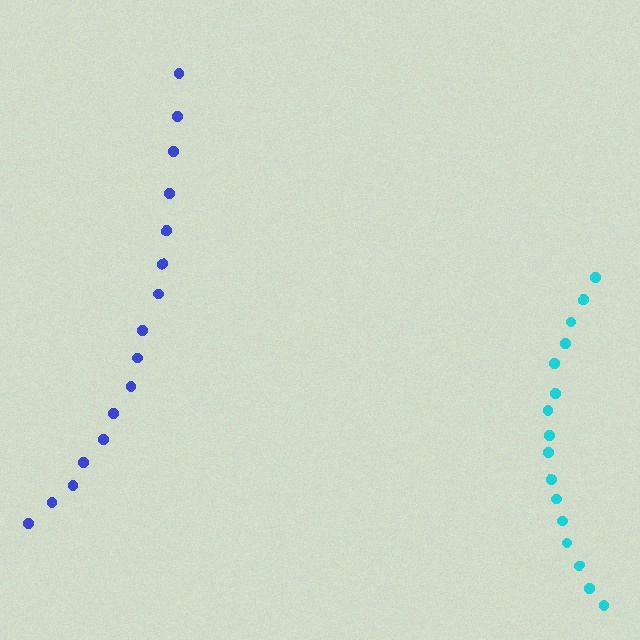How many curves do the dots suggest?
There are 2 distinct paths.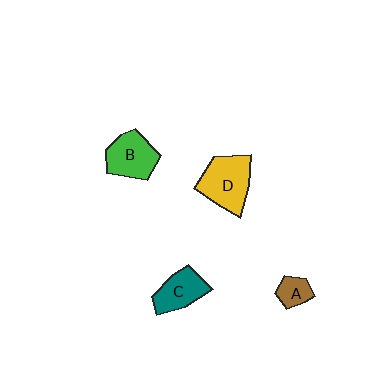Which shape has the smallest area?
Shape A (brown).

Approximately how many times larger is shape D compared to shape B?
Approximately 1.2 times.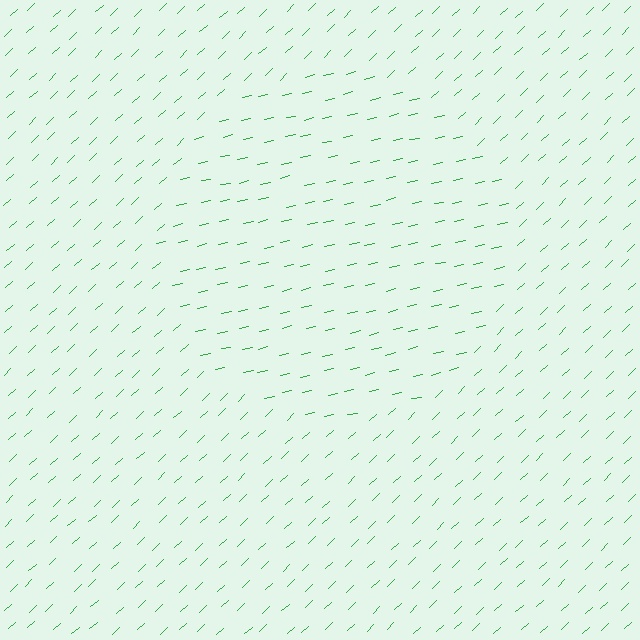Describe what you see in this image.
The image is filled with small green line segments. A circle region in the image has lines oriented differently from the surrounding lines, creating a visible texture boundary.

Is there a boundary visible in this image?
Yes, there is a texture boundary formed by a change in line orientation.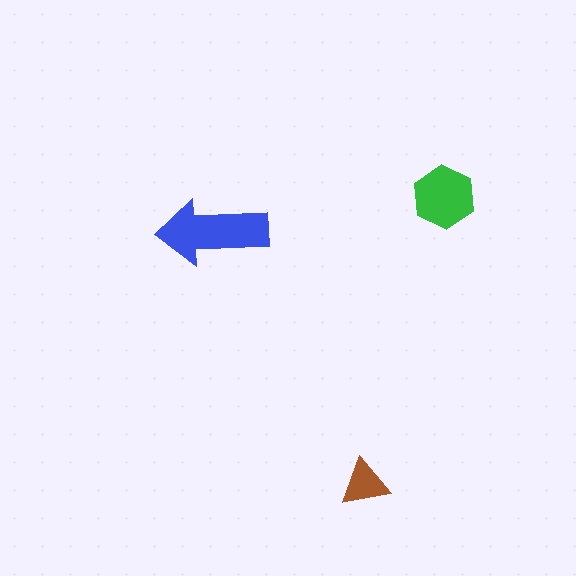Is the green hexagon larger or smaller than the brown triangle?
Larger.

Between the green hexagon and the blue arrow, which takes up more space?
The blue arrow.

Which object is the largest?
The blue arrow.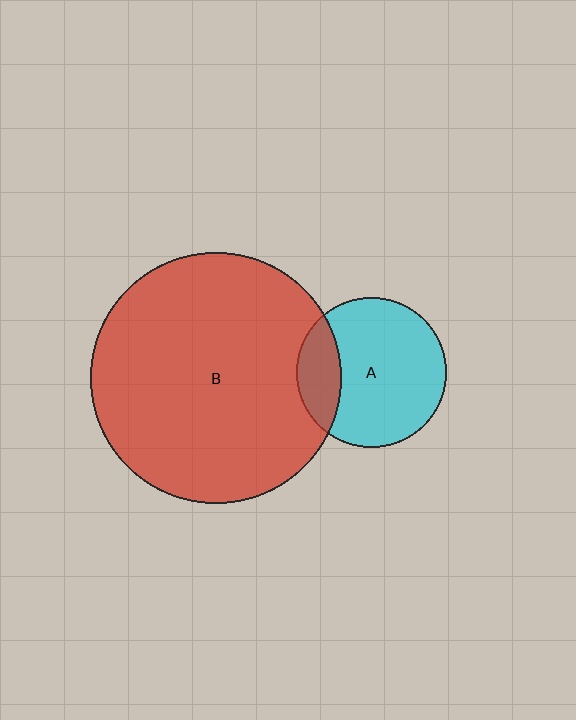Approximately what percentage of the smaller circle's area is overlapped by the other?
Approximately 20%.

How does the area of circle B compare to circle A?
Approximately 2.8 times.